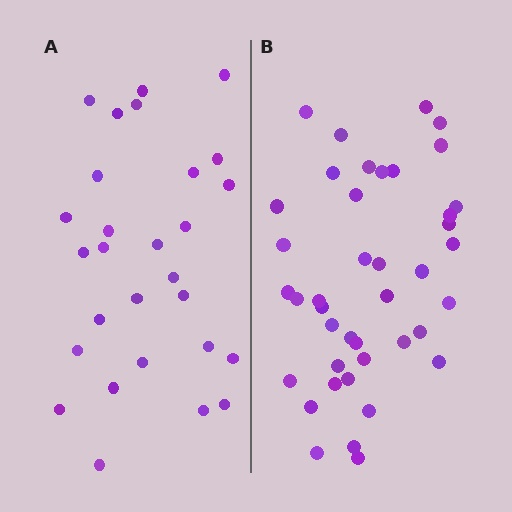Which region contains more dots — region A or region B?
Region B (the right region) has more dots.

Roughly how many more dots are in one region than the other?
Region B has approximately 15 more dots than region A.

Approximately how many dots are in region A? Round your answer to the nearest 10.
About 30 dots. (The exact count is 28, which rounds to 30.)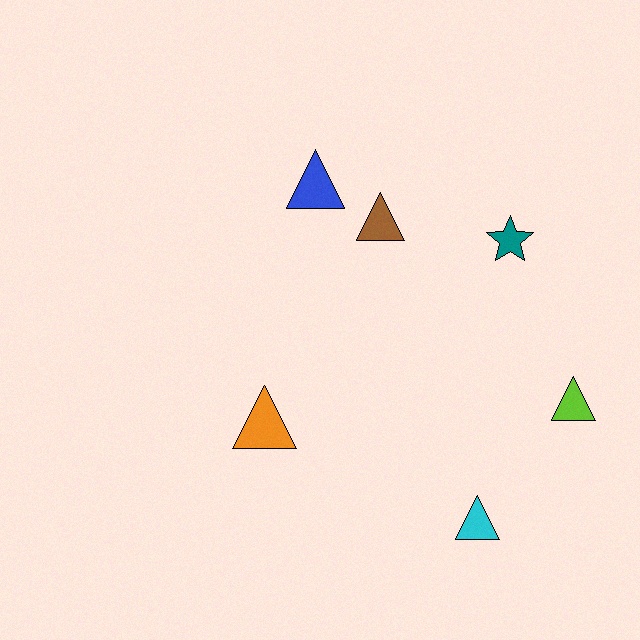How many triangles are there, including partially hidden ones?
There are 5 triangles.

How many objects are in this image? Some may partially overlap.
There are 6 objects.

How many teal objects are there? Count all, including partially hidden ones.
There is 1 teal object.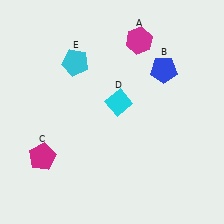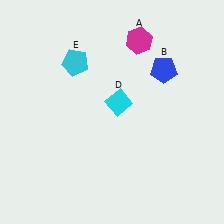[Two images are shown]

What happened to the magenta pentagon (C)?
The magenta pentagon (C) was removed in Image 2. It was in the bottom-left area of Image 1.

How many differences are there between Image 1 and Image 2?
There is 1 difference between the two images.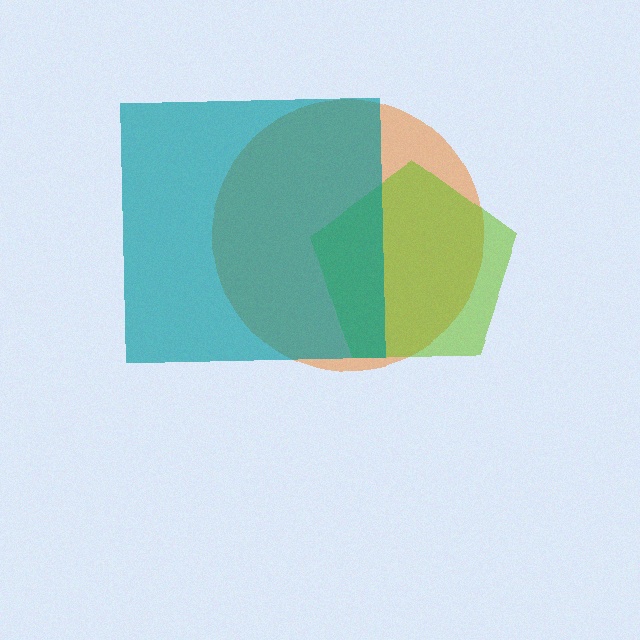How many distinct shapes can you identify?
There are 3 distinct shapes: an orange circle, a lime pentagon, a teal square.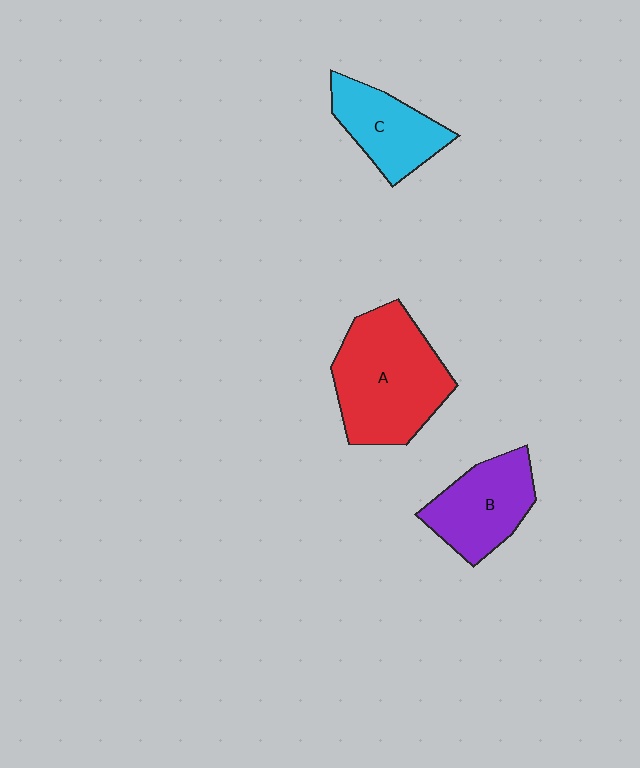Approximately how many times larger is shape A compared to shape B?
Approximately 1.5 times.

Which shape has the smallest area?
Shape C (cyan).